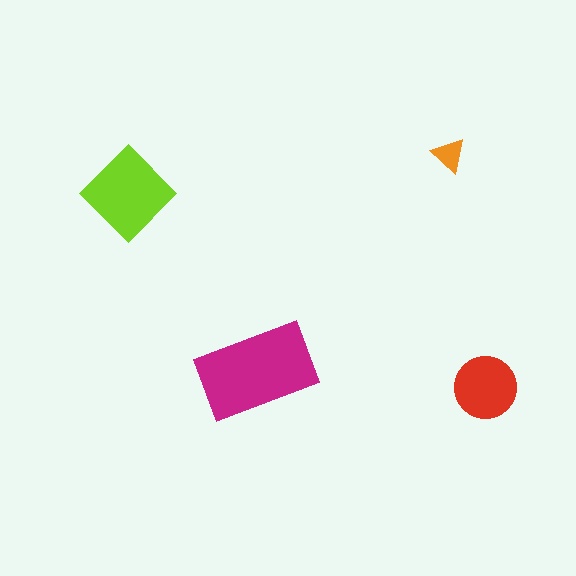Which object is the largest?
The magenta rectangle.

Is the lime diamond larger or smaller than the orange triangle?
Larger.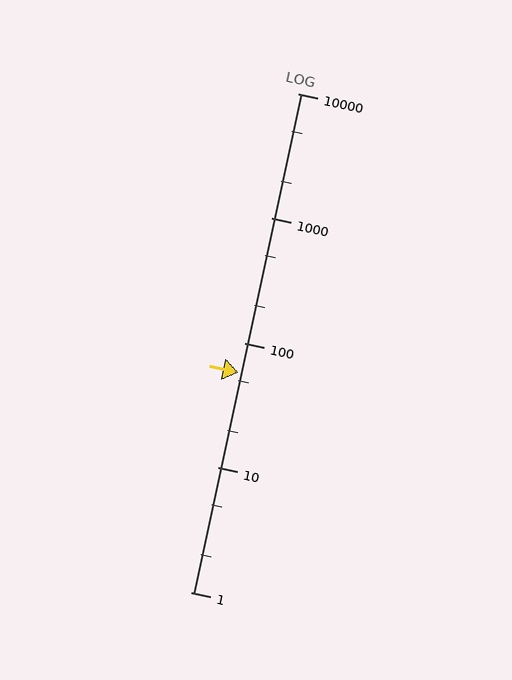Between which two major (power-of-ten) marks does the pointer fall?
The pointer is between 10 and 100.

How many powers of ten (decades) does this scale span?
The scale spans 4 decades, from 1 to 10000.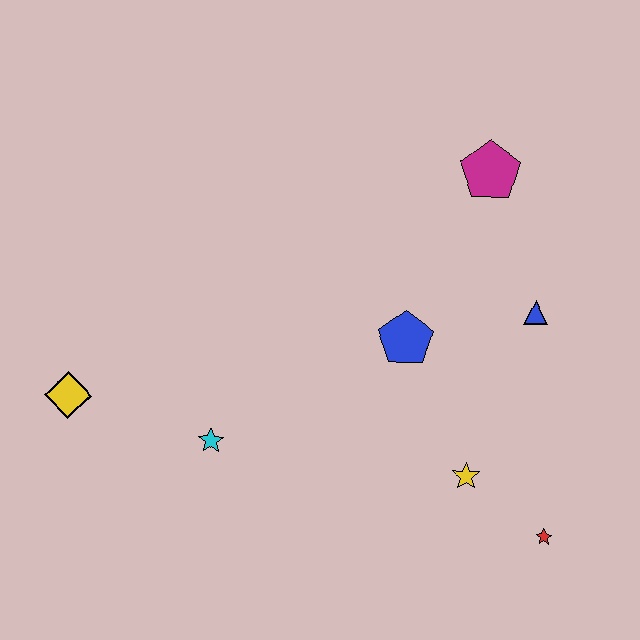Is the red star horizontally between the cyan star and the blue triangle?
No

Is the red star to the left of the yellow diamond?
No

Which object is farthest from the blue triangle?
The yellow diamond is farthest from the blue triangle.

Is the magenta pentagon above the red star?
Yes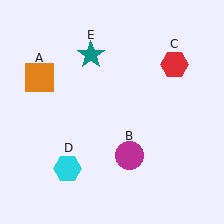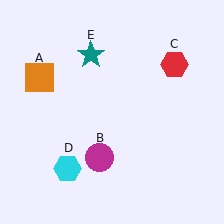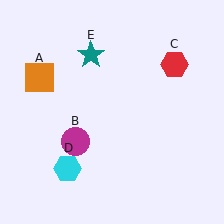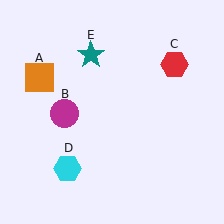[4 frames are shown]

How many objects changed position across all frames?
1 object changed position: magenta circle (object B).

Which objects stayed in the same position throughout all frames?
Orange square (object A) and red hexagon (object C) and cyan hexagon (object D) and teal star (object E) remained stationary.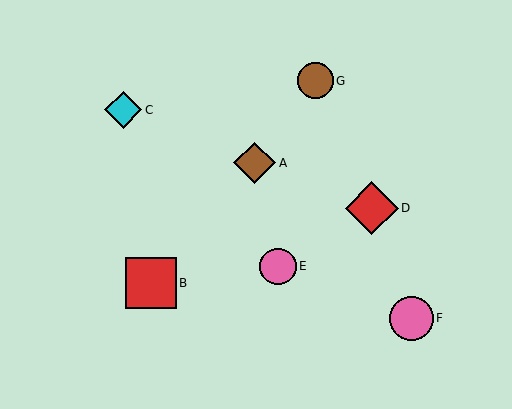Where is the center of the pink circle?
The center of the pink circle is at (411, 318).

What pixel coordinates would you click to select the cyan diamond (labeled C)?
Click at (123, 110) to select the cyan diamond C.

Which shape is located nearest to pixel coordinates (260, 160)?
The brown diamond (labeled A) at (255, 163) is nearest to that location.